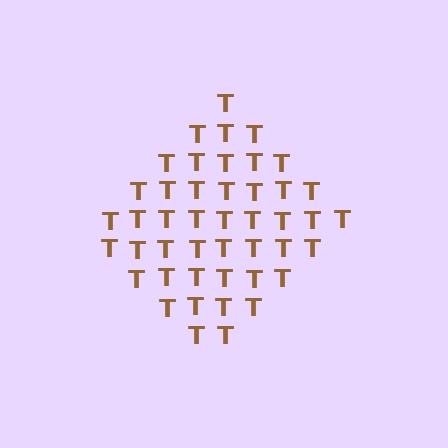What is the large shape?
The large shape is a diamond.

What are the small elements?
The small elements are letter T's.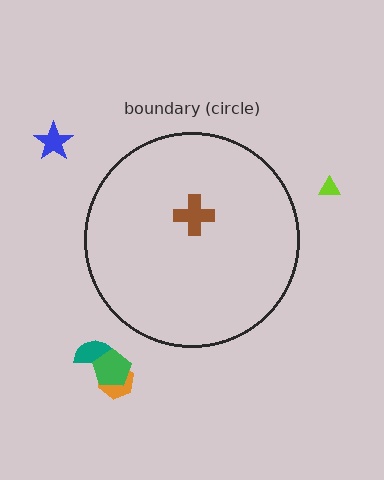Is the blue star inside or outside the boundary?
Outside.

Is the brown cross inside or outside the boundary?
Inside.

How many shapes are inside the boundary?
1 inside, 5 outside.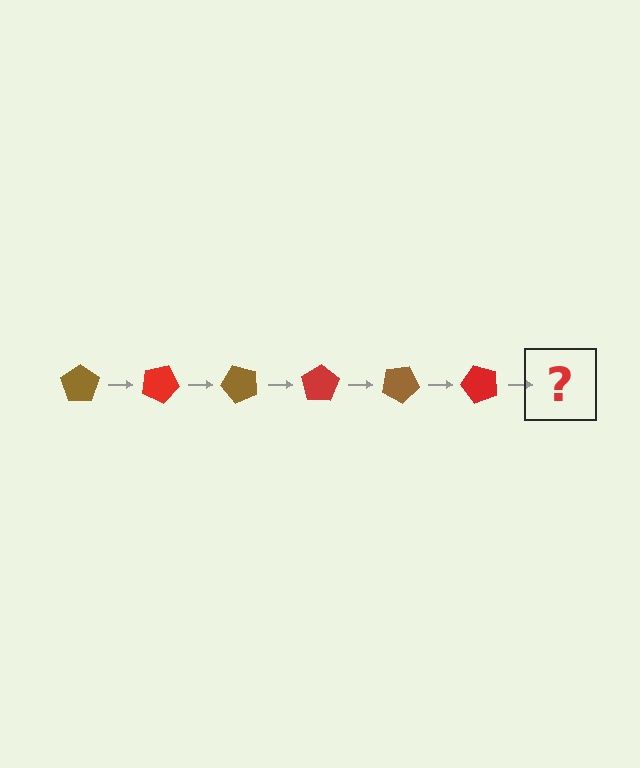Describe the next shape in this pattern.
It should be a brown pentagon, rotated 150 degrees from the start.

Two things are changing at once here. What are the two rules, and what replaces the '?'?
The two rules are that it rotates 25 degrees each step and the color cycles through brown and red. The '?' should be a brown pentagon, rotated 150 degrees from the start.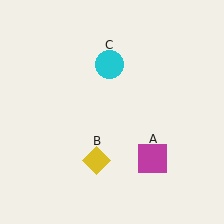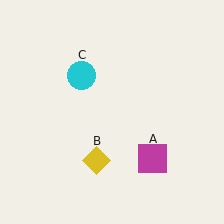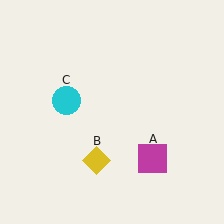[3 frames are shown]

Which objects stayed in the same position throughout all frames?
Magenta square (object A) and yellow diamond (object B) remained stationary.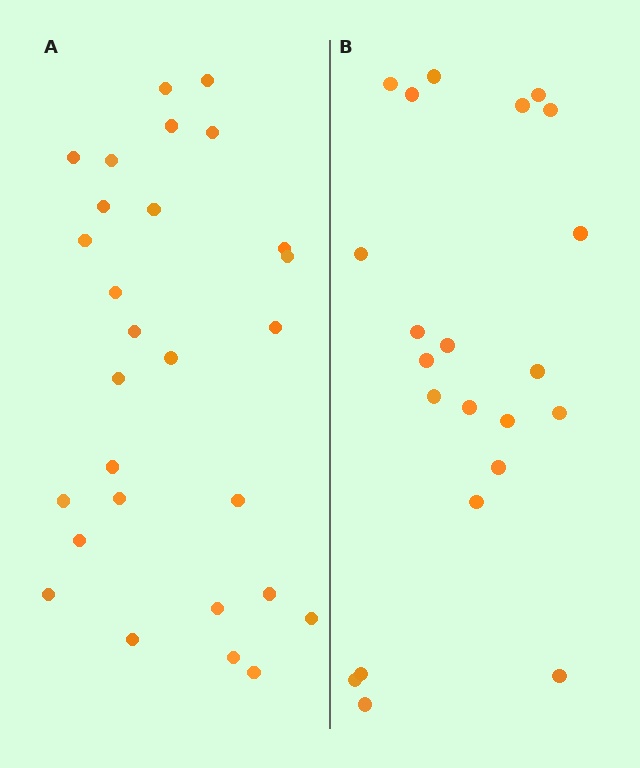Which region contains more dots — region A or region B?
Region A (the left region) has more dots.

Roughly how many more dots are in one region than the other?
Region A has about 6 more dots than region B.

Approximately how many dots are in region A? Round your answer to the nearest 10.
About 30 dots. (The exact count is 28, which rounds to 30.)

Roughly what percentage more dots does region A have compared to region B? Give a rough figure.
About 25% more.